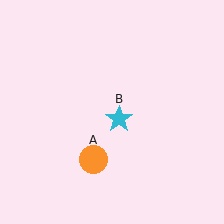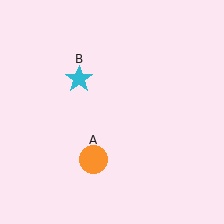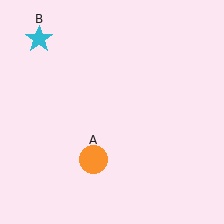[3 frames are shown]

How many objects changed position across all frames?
1 object changed position: cyan star (object B).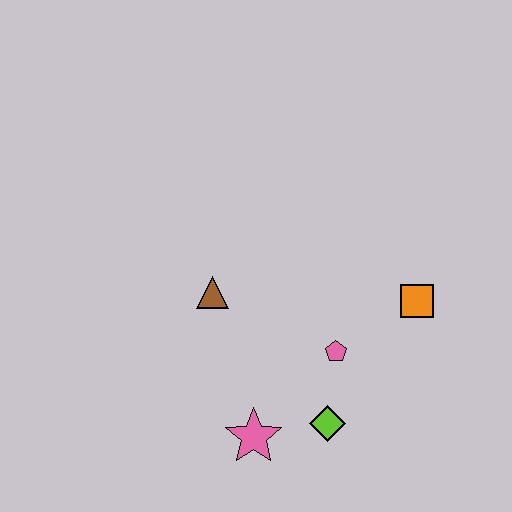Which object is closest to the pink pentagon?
The lime diamond is closest to the pink pentagon.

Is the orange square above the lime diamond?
Yes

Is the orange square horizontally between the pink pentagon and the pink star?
No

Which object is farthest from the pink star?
The orange square is farthest from the pink star.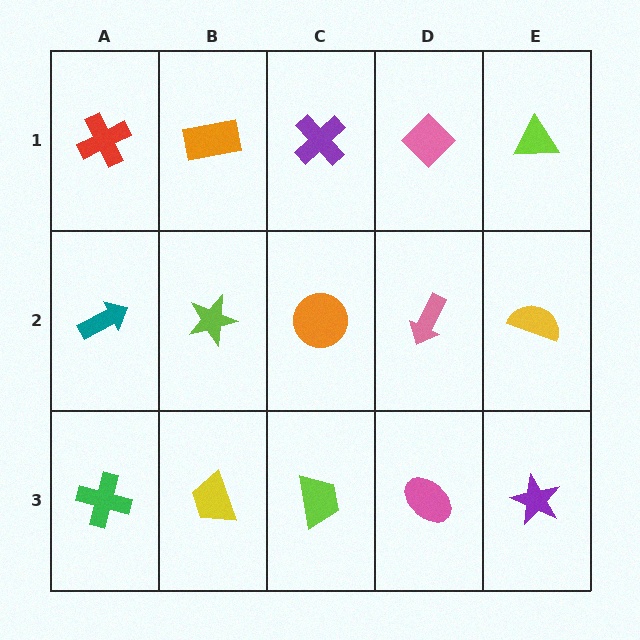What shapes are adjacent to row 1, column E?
A yellow semicircle (row 2, column E), a pink diamond (row 1, column D).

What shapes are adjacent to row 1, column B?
A lime star (row 2, column B), a red cross (row 1, column A), a purple cross (row 1, column C).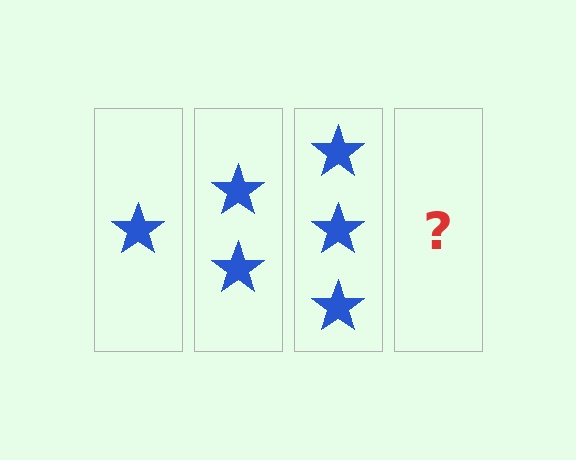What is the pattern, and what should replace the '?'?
The pattern is that each step adds one more star. The '?' should be 4 stars.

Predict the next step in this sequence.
The next step is 4 stars.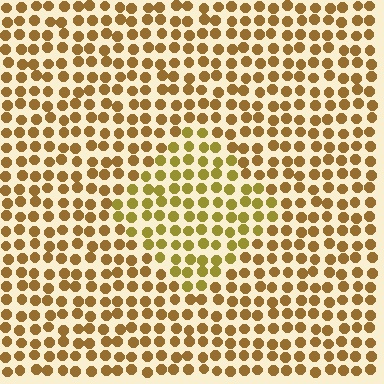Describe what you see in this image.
The image is filled with small brown elements in a uniform arrangement. A diamond-shaped region is visible where the elements are tinted to a slightly different hue, forming a subtle color boundary.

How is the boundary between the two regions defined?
The boundary is defined purely by a slight shift in hue (about 21 degrees). Spacing, size, and orientation are identical on both sides.